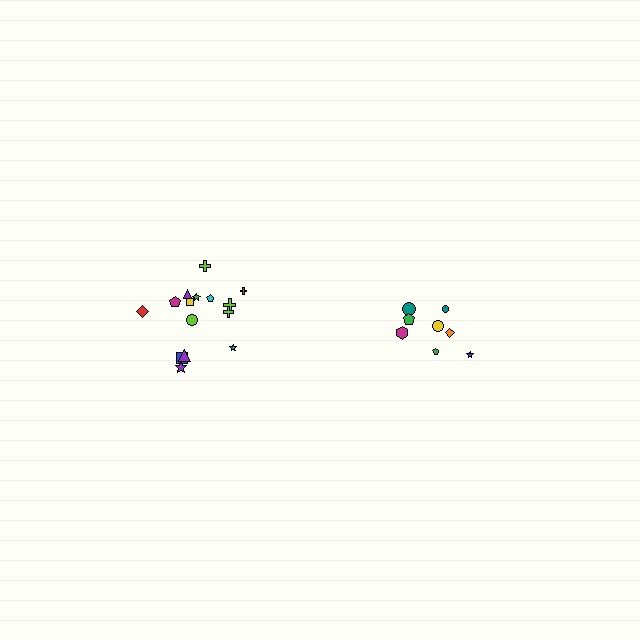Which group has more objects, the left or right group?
The left group.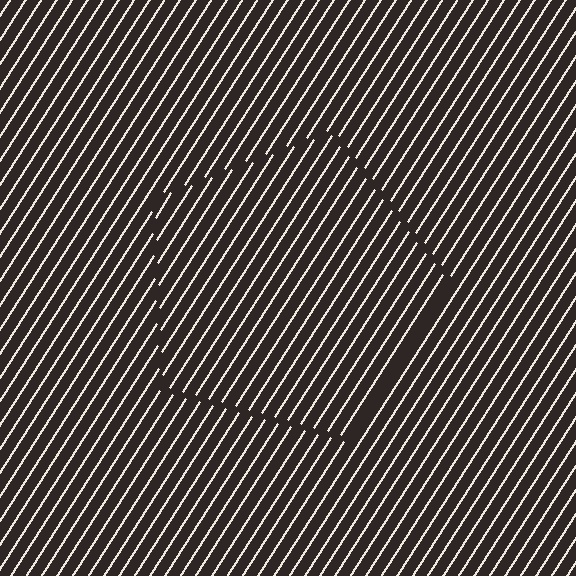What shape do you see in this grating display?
An illusory pentagon. The interior of the shape contains the same grating, shifted by half a period — the contour is defined by the phase discontinuity where line-ends from the inner and outer gratings abut.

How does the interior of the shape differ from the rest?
The interior of the shape contains the same grating, shifted by half a period — the contour is defined by the phase discontinuity where line-ends from the inner and outer gratings abut.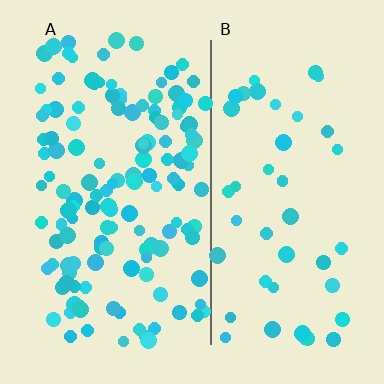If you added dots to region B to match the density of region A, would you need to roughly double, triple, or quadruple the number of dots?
Approximately triple.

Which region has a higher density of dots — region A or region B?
A (the left).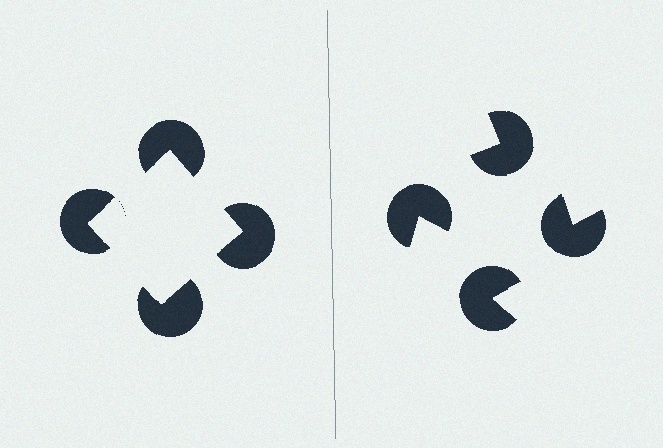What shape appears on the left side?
An illusory square.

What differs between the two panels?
The pac-man discs are positioned identically on both sides; only the wedge orientations differ. On the left they align to a square; on the right they are misaligned.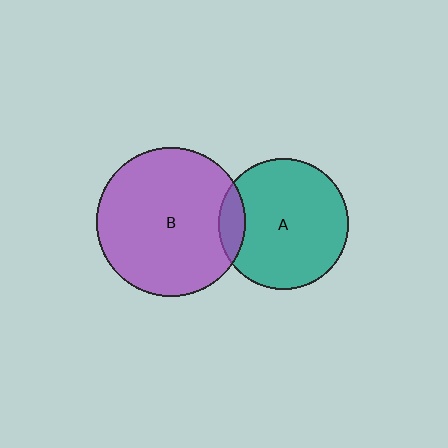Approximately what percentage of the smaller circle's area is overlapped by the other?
Approximately 10%.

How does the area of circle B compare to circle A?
Approximately 1.3 times.